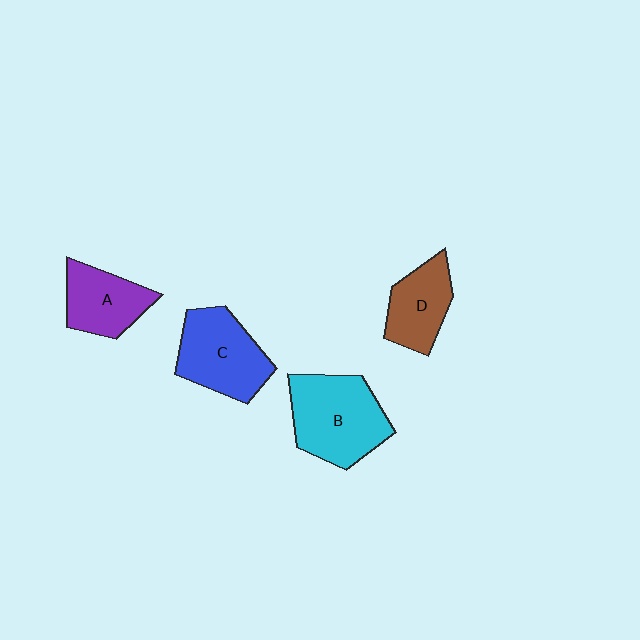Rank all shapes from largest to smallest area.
From largest to smallest: B (cyan), C (blue), A (purple), D (brown).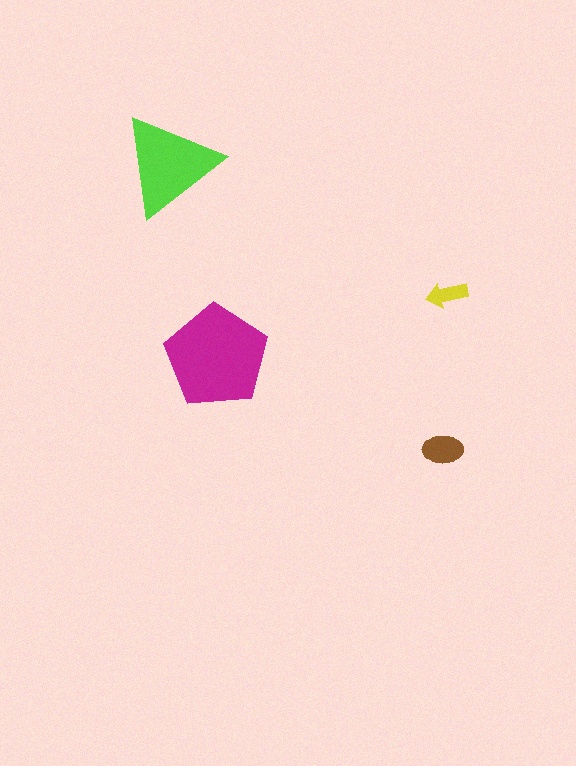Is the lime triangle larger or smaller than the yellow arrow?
Larger.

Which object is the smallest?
The yellow arrow.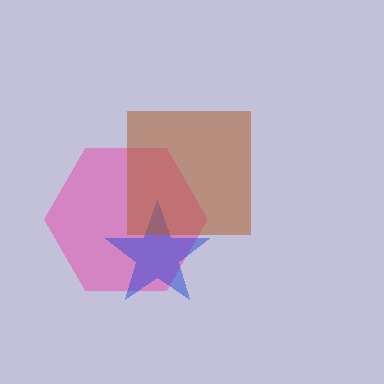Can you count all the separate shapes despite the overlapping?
Yes, there are 3 separate shapes.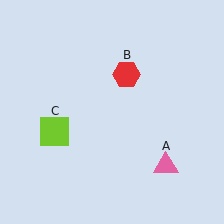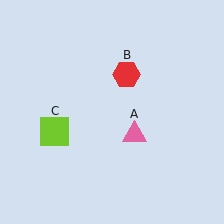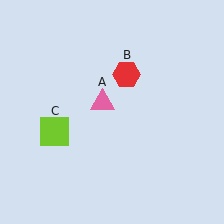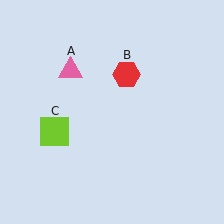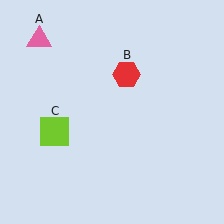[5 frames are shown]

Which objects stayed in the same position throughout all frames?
Red hexagon (object B) and lime square (object C) remained stationary.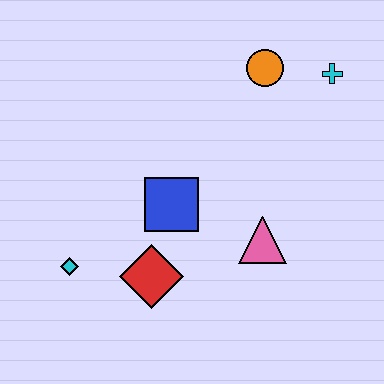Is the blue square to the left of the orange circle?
Yes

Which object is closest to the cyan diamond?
The red diamond is closest to the cyan diamond.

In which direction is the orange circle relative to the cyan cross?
The orange circle is to the left of the cyan cross.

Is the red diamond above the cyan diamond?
No